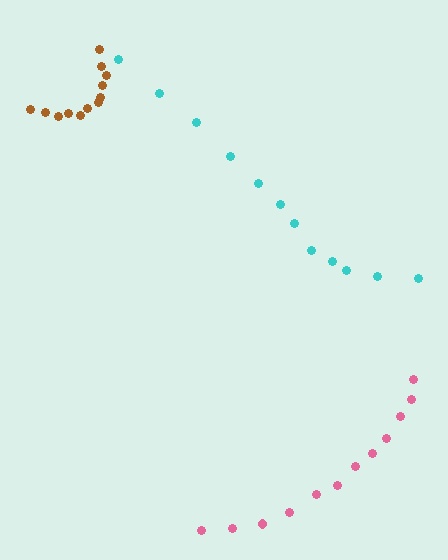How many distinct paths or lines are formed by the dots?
There are 3 distinct paths.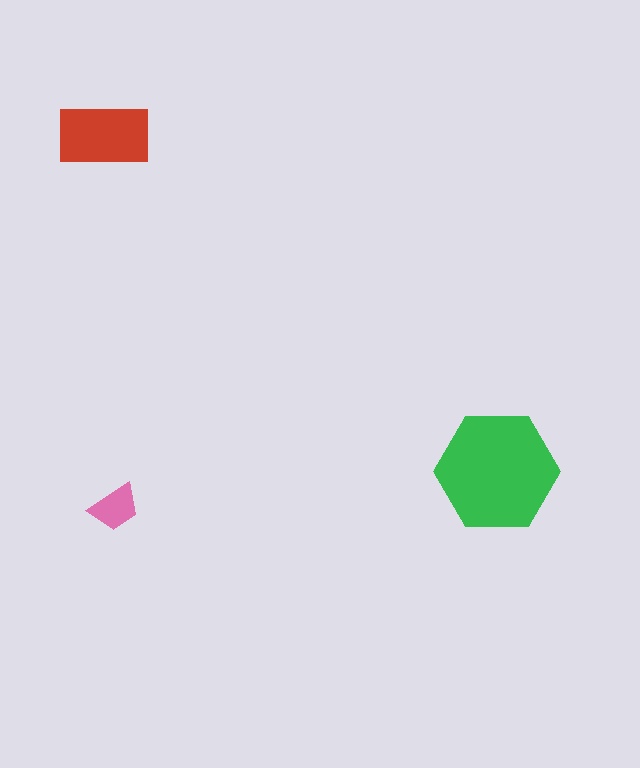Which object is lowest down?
The pink trapezoid is bottommost.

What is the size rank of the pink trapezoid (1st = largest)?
3rd.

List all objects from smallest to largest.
The pink trapezoid, the red rectangle, the green hexagon.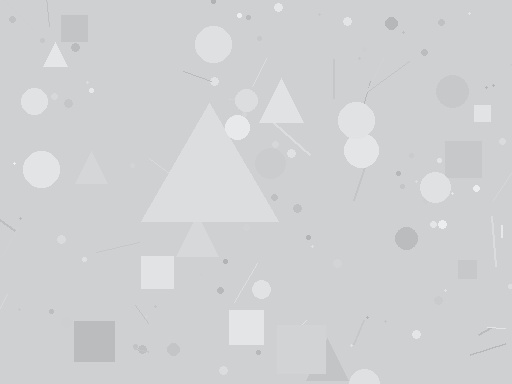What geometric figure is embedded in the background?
A triangle is embedded in the background.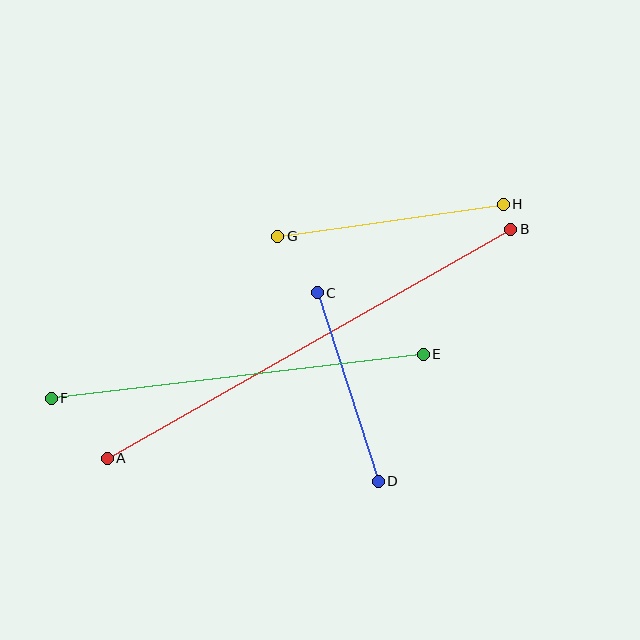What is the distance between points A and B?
The distance is approximately 464 pixels.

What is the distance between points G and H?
The distance is approximately 228 pixels.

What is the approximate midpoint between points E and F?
The midpoint is at approximately (237, 376) pixels.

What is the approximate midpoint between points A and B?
The midpoint is at approximately (309, 344) pixels.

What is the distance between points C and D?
The distance is approximately 199 pixels.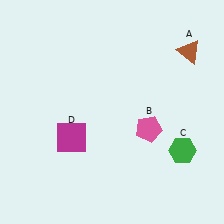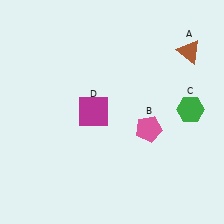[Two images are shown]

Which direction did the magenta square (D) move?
The magenta square (D) moved up.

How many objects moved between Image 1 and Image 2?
2 objects moved between the two images.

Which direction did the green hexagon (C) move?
The green hexagon (C) moved up.